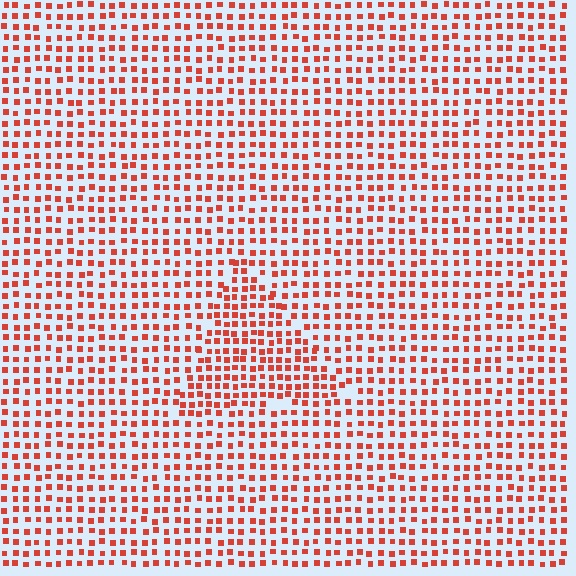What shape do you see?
I see a triangle.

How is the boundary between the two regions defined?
The boundary is defined by a change in element density (approximately 1.5x ratio). All elements are the same color, size, and shape.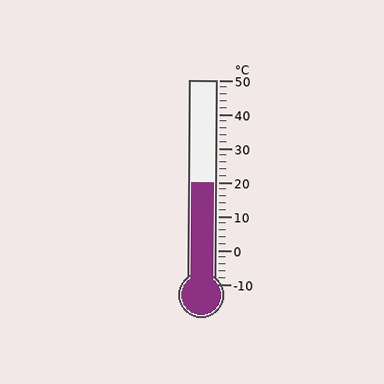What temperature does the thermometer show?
The thermometer shows approximately 20°C.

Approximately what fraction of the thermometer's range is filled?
The thermometer is filled to approximately 50% of its range.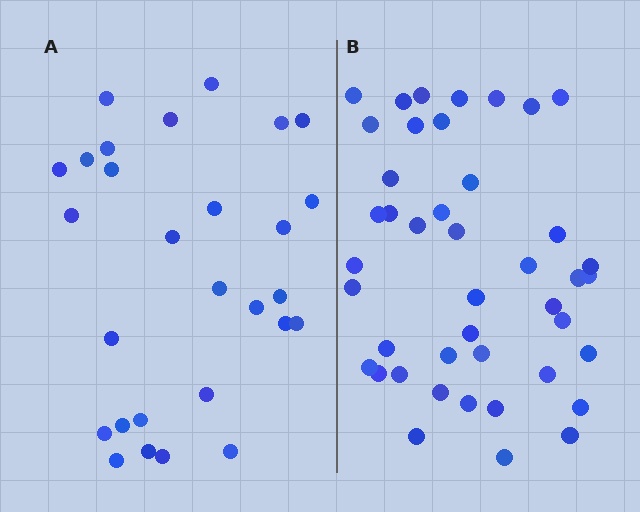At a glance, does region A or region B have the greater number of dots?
Region B (the right region) has more dots.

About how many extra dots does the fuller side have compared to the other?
Region B has approximately 15 more dots than region A.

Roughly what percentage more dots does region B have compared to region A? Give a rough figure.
About 55% more.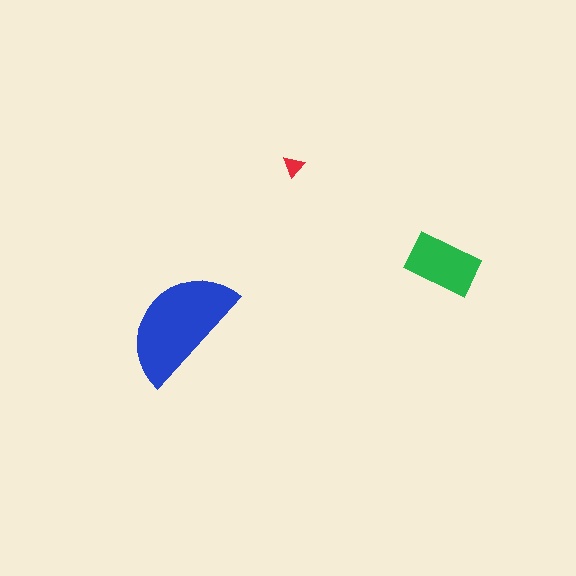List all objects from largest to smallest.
The blue semicircle, the green rectangle, the red triangle.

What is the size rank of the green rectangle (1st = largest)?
2nd.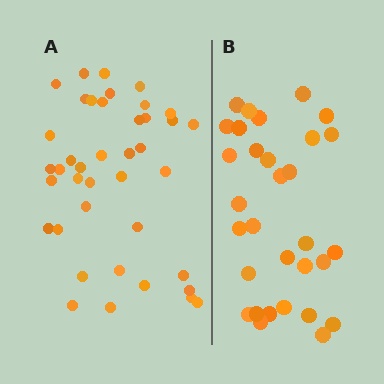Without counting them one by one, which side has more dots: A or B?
Region A (the left region) has more dots.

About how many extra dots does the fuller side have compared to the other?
Region A has roughly 8 or so more dots than region B.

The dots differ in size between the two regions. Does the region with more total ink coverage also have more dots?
No. Region B has more total ink coverage because its dots are larger, but region A actually contains more individual dots. Total area can be misleading — the number of items is what matters here.